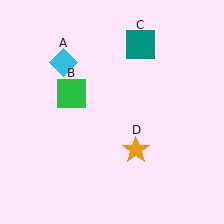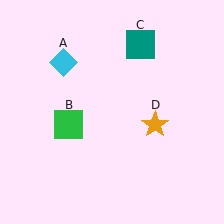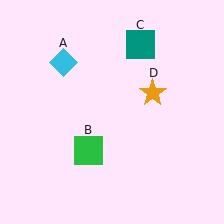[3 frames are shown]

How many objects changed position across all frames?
2 objects changed position: green square (object B), orange star (object D).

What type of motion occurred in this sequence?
The green square (object B), orange star (object D) rotated counterclockwise around the center of the scene.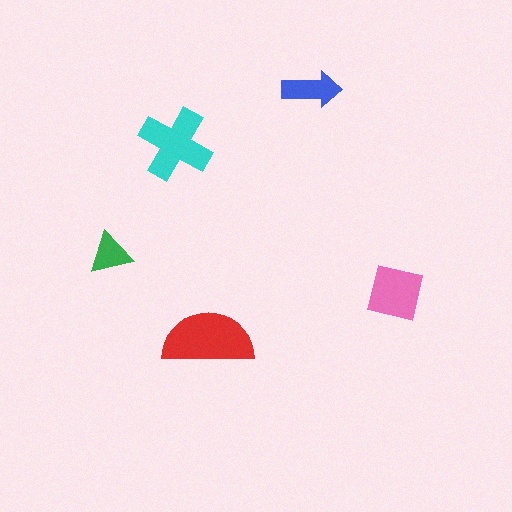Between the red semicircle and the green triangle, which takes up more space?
The red semicircle.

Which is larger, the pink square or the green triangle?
The pink square.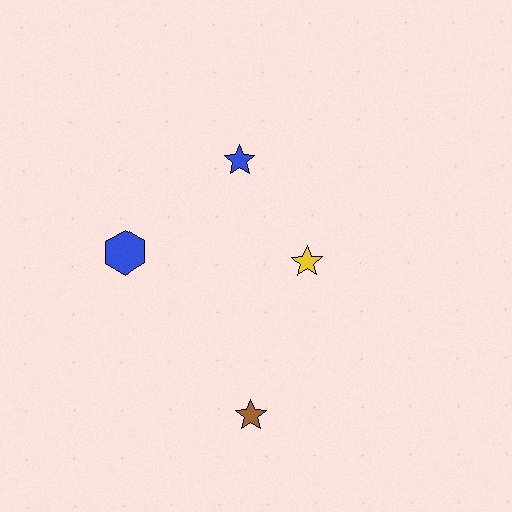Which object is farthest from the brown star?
The blue star is farthest from the brown star.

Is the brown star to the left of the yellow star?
Yes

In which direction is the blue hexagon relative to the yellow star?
The blue hexagon is to the left of the yellow star.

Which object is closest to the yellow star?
The blue star is closest to the yellow star.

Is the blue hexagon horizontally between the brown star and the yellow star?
No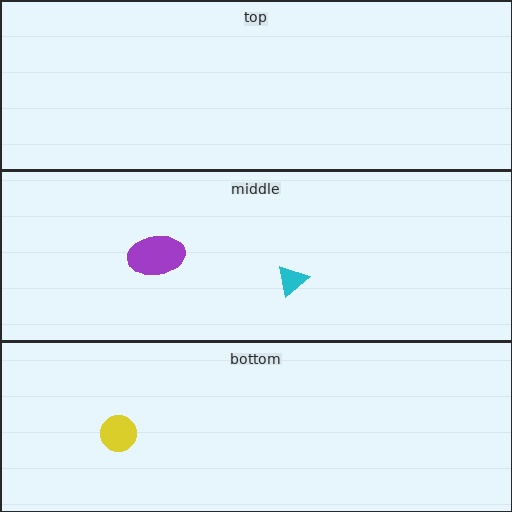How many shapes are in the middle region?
2.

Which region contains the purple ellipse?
The middle region.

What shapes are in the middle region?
The purple ellipse, the cyan triangle.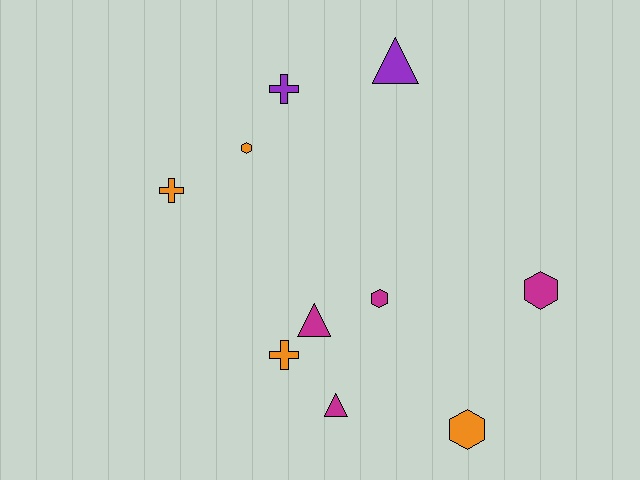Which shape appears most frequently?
Hexagon, with 4 objects.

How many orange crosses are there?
There are 2 orange crosses.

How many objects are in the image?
There are 10 objects.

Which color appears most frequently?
Orange, with 4 objects.